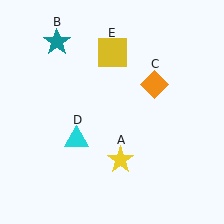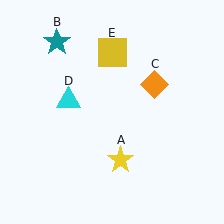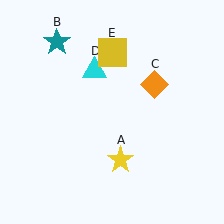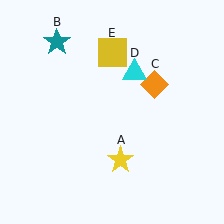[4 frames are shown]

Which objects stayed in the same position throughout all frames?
Yellow star (object A) and teal star (object B) and orange diamond (object C) and yellow square (object E) remained stationary.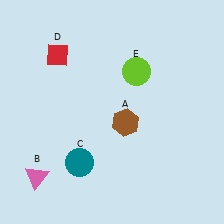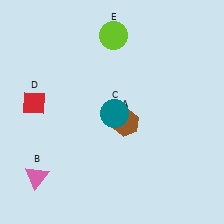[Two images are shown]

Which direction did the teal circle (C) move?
The teal circle (C) moved up.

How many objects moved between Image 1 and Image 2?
3 objects moved between the two images.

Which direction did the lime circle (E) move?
The lime circle (E) moved up.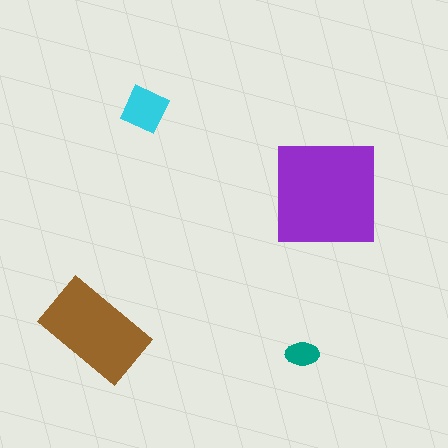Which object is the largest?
The purple square.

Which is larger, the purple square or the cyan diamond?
The purple square.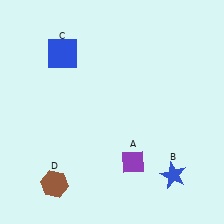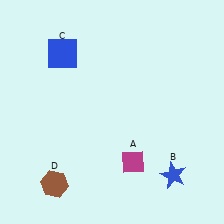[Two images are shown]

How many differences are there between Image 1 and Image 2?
There is 1 difference between the two images.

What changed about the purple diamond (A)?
In Image 1, A is purple. In Image 2, it changed to magenta.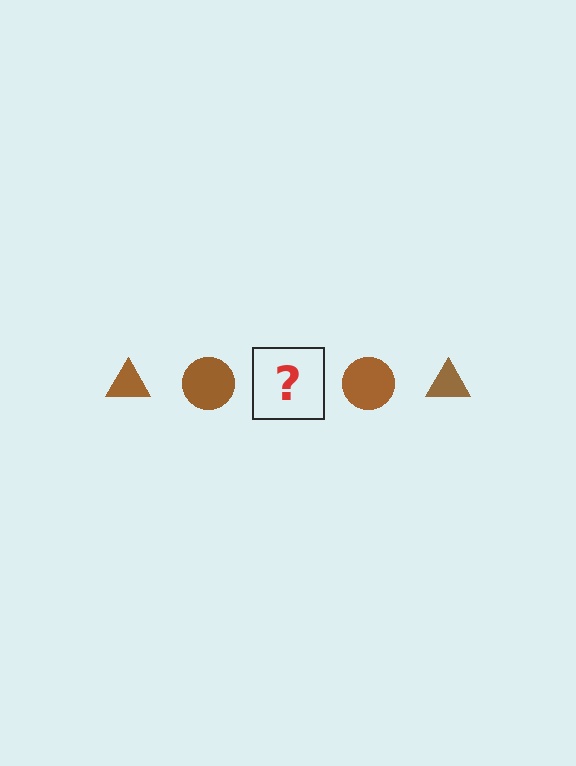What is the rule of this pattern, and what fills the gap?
The rule is that the pattern cycles through triangle, circle shapes in brown. The gap should be filled with a brown triangle.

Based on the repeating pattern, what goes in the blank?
The blank should be a brown triangle.